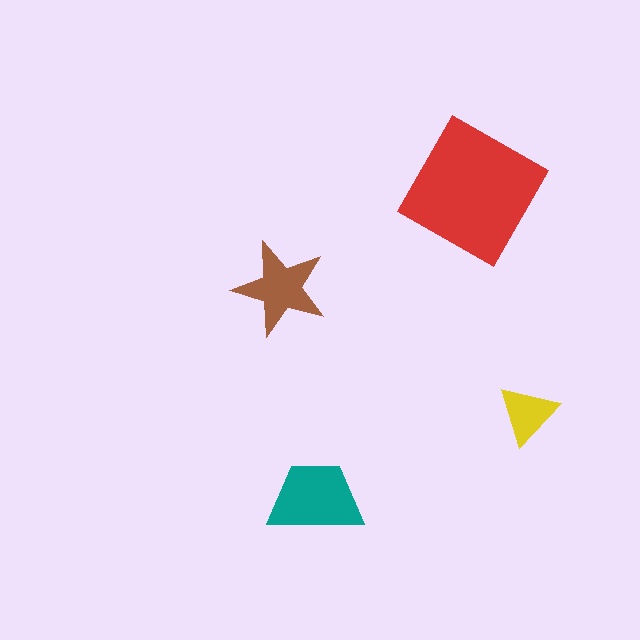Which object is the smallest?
The yellow triangle.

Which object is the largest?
The red square.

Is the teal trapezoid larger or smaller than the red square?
Smaller.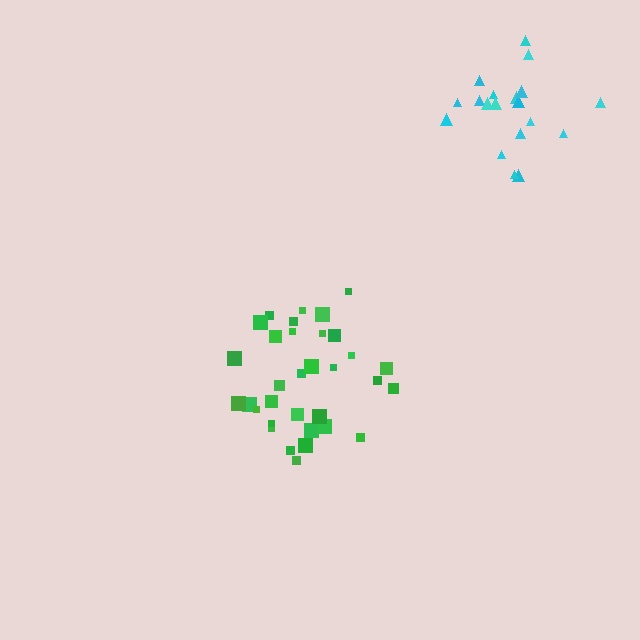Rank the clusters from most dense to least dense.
green, cyan.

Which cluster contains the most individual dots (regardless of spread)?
Green (34).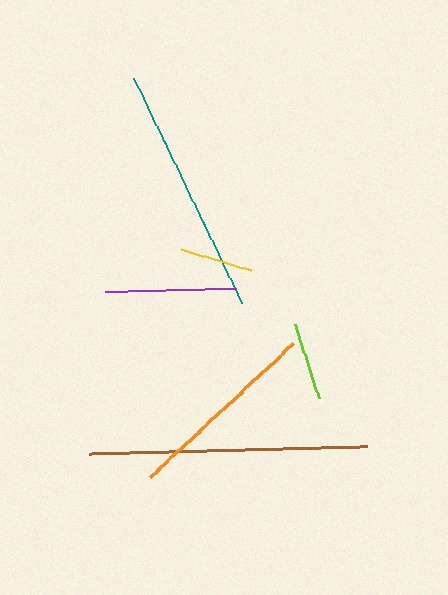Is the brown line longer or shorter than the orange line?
The brown line is longer than the orange line.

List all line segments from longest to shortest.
From longest to shortest: brown, teal, orange, purple, lime, yellow.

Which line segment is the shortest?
The yellow line is the shortest at approximately 74 pixels.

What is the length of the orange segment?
The orange segment is approximately 196 pixels long.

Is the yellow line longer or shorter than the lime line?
The lime line is longer than the yellow line.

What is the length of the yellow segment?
The yellow segment is approximately 74 pixels long.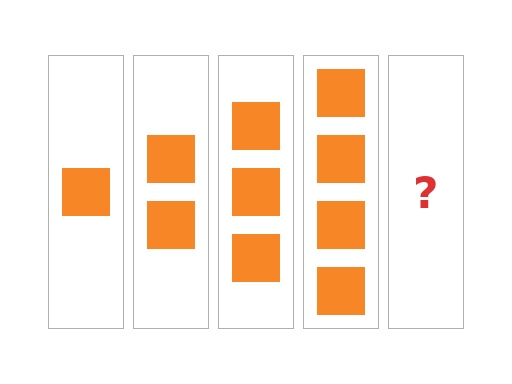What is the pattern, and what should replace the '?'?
The pattern is that each step adds one more square. The '?' should be 5 squares.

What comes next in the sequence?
The next element should be 5 squares.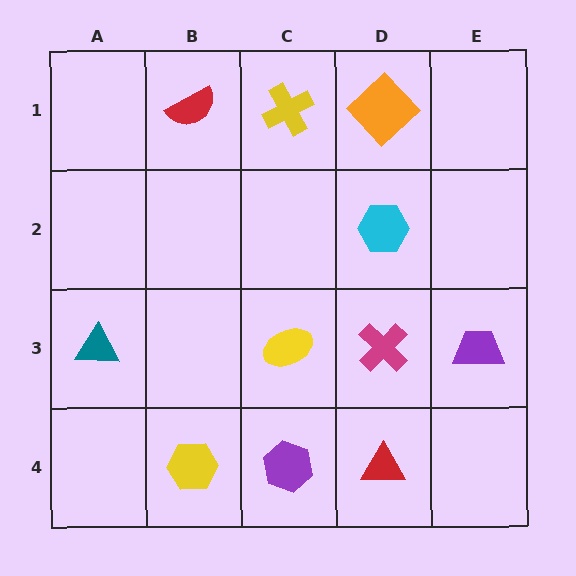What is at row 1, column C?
A yellow cross.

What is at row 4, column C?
A purple hexagon.